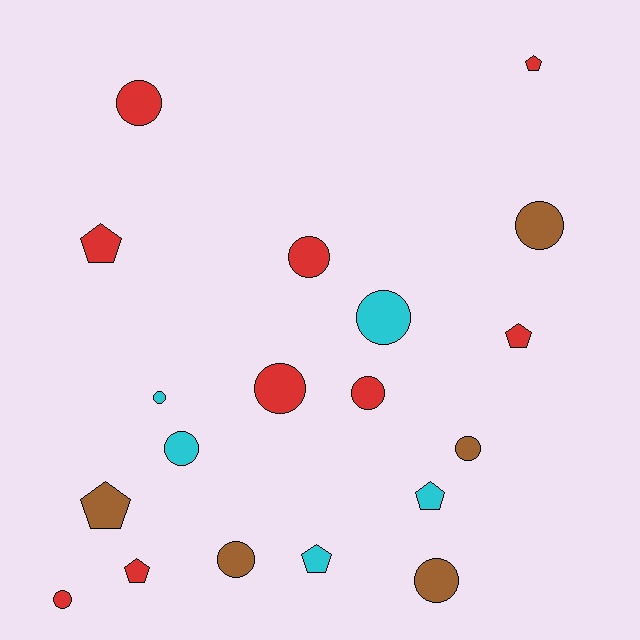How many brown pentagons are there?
There is 1 brown pentagon.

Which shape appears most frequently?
Circle, with 12 objects.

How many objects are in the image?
There are 19 objects.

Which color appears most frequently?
Red, with 9 objects.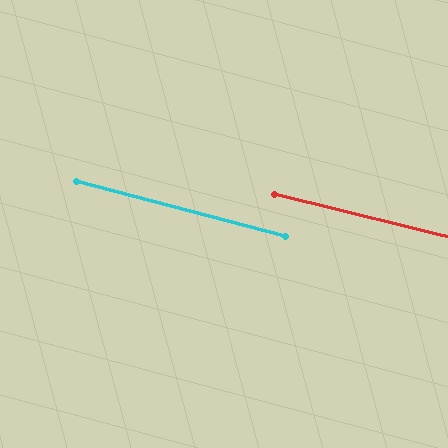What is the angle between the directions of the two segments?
Approximately 1 degree.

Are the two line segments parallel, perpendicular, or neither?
Parallel — their directions differ by only 0.7°.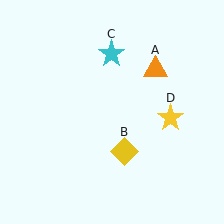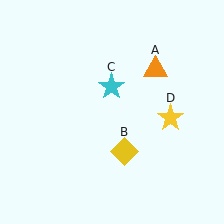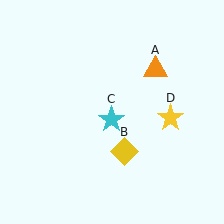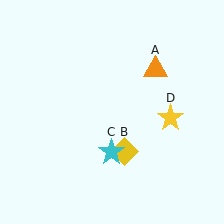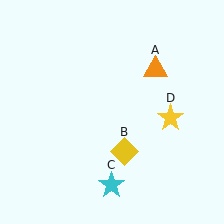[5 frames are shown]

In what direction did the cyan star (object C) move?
The cyan star (object C) moved down.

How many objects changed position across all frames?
1 object changed position: cyan star (object C).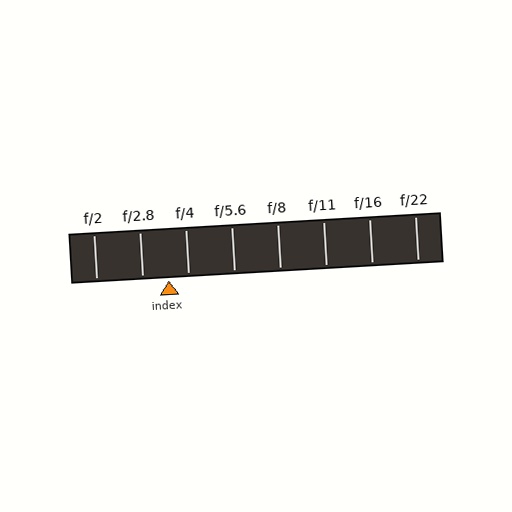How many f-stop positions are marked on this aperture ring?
There are 8 f-stop positions marked.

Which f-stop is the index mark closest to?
The index mark is closest to f/4.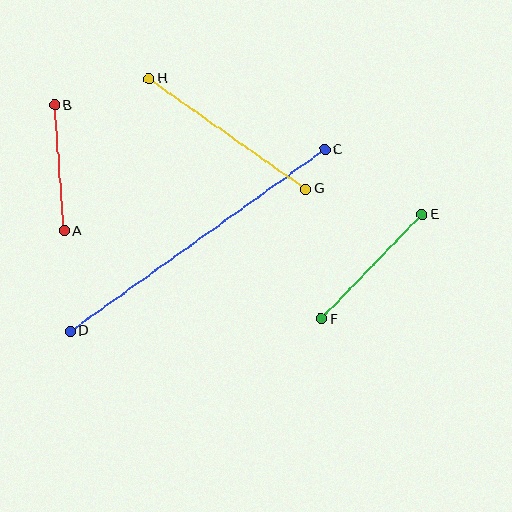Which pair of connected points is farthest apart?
Points C and D are farthest apart.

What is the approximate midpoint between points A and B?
The midpoint is at approximately (59, 168) pixels.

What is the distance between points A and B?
The distance is approximately 126 pixels.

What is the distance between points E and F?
The distance is approximately 145 pixels.